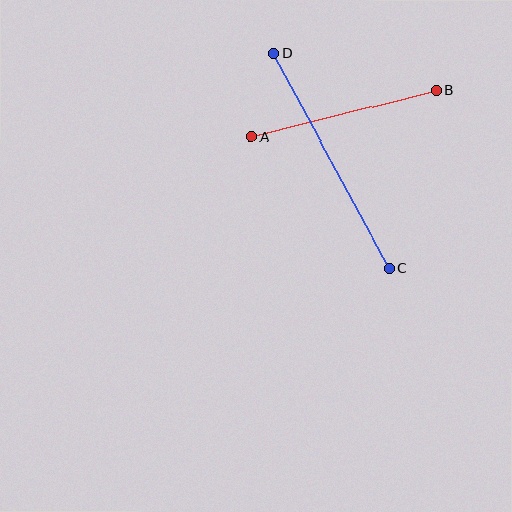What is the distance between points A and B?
The distance is approximately 191 pixels.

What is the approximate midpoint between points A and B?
The midpoint is at approximately (344, 113) pixels.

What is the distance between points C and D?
The distance is approximately 244 pixels.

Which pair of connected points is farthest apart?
Points C and D are farthest apart.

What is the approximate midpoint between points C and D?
The midpoint is at approximately (331, 160) pixels.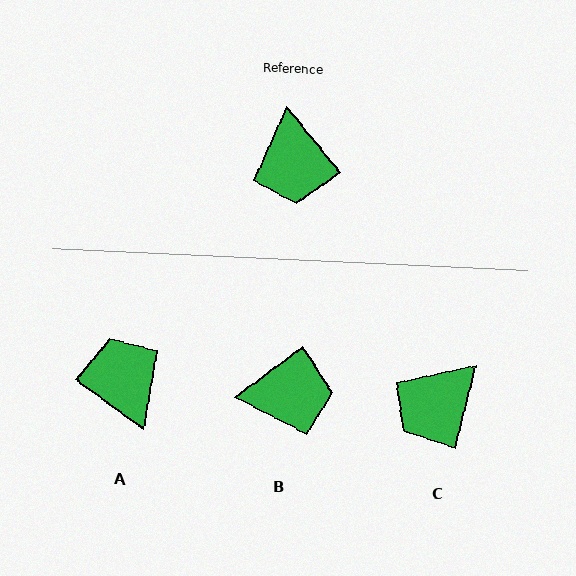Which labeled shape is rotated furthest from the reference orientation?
A, about 166 degrees away.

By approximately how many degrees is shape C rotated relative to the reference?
Approximately 54 degrees clockwise.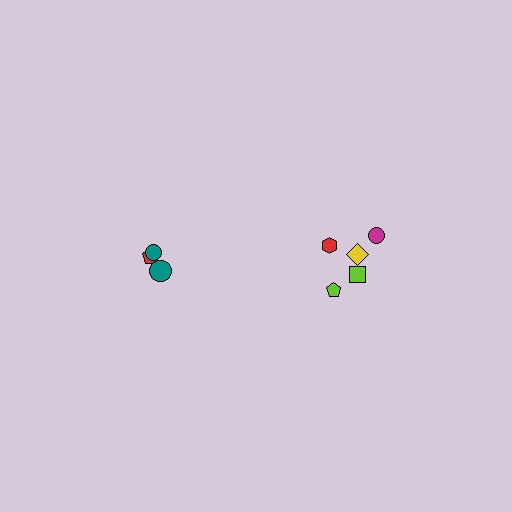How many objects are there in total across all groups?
There are 8 objects.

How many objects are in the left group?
There are 3 objects.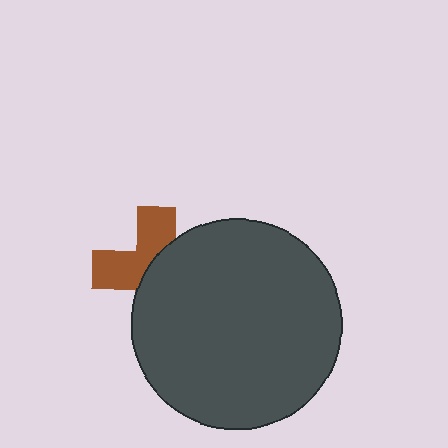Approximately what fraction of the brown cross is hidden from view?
Roughly 56% of the brown cross is hidden behind the dark gray circle.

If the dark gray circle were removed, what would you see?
You would see the complete brown cross.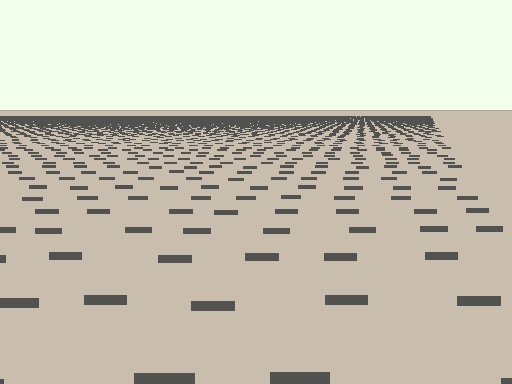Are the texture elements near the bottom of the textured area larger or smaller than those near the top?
Larger. Near the bottom, elements are closer to the viewer and appear at a bigger on-screen size.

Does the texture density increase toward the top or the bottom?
Density increases toward the top.